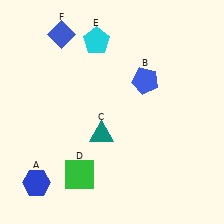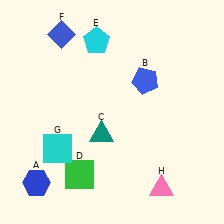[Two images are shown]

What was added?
A cyan square (G), a pink triangle (H) were added in Image 2.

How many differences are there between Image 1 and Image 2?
There are 2 differences between the two images.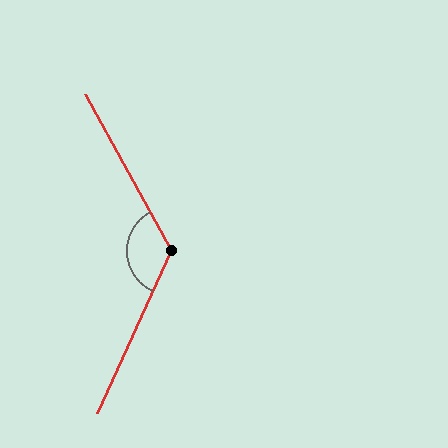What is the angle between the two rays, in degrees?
Approximately 127 degrees.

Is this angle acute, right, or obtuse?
It is obtuse.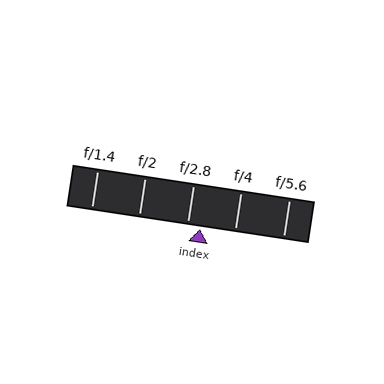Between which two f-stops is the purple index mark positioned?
The index mark is between f/2.8 and f/4.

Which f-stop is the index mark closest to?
The index mark is closest to f/2.8.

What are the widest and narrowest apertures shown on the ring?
The widest aperture shown is f/1.4 and the narrowest is f/5.6.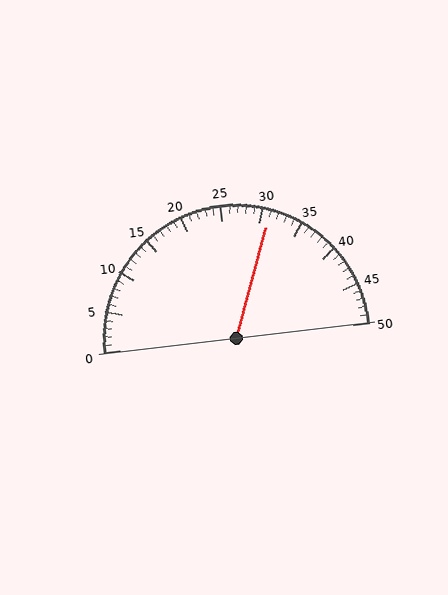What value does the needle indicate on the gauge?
The needle indicates approximately 31.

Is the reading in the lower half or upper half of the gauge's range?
The reading is in the upper half of the range (0 to 50).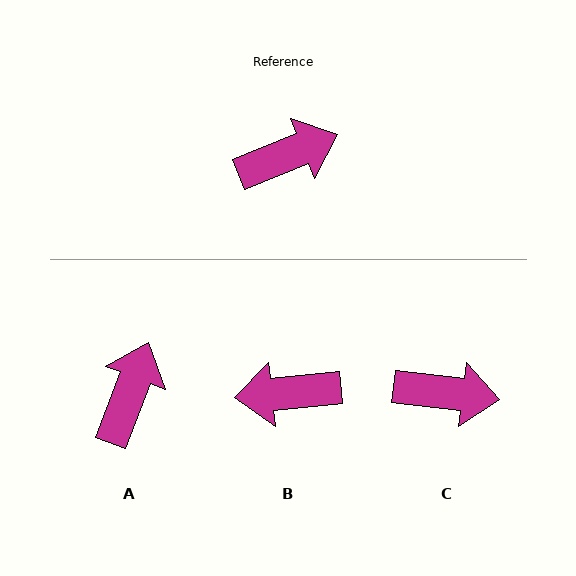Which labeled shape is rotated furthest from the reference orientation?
B, about 163 degrees away.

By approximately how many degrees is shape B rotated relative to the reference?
Approximately 163 degrees counter-clockwise.